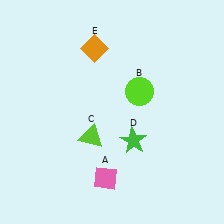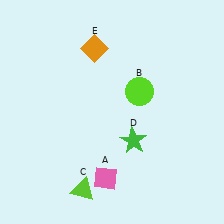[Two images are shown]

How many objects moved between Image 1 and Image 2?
1 object moved between the two images.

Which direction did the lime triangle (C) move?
The lime triangle (C) moved down.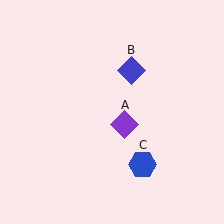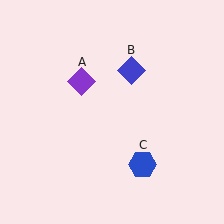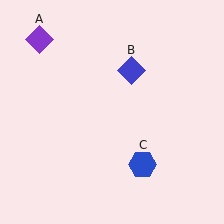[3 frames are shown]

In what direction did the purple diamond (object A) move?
The purple diamond (object A) moved up and to the left.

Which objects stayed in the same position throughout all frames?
Blue diamond (object B) and blue hexagon (object C) remained stationary.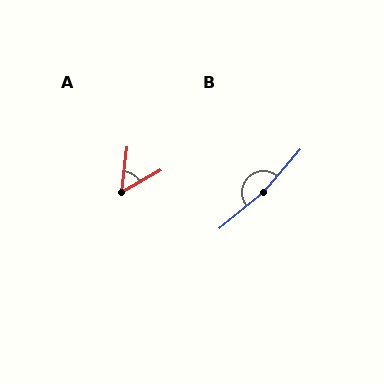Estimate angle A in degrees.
Approximately 53 degrees.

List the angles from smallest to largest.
A (53°), B (170°).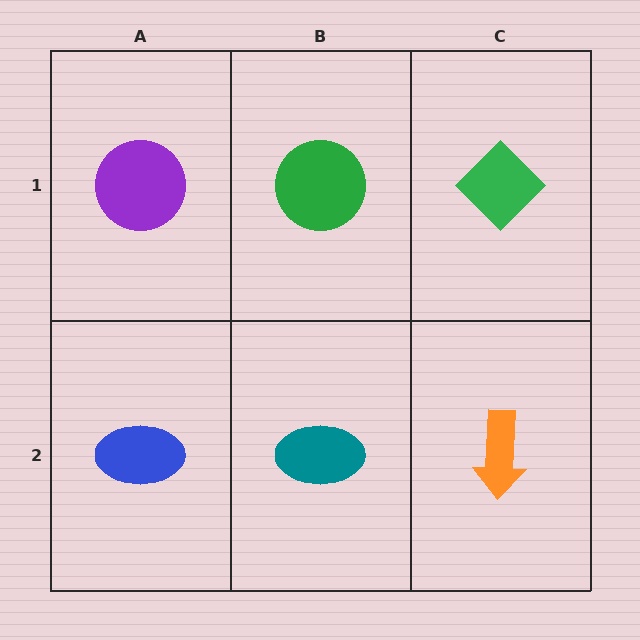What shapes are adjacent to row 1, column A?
A blue ellipse (row 2, column A), a green circle (row 1, column B).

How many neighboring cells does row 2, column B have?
3.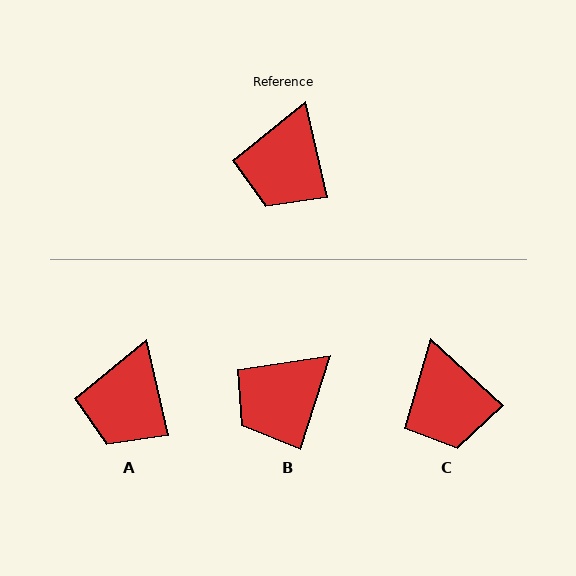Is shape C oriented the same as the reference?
No, it is off by about 34 degrees.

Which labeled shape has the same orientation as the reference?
A.